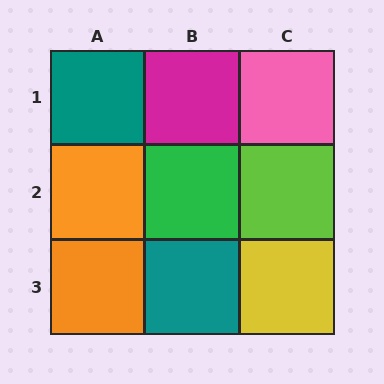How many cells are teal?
2 cells are teal.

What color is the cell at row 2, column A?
Orange.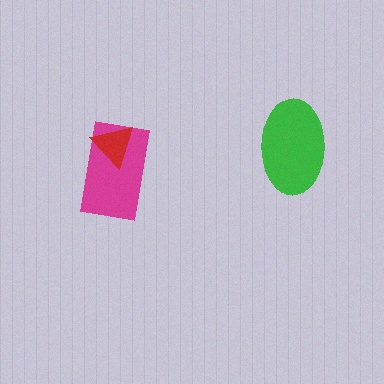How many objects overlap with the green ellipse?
0 objects overlap with the green ellipse.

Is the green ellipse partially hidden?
No, no other shape covers it.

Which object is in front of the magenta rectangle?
The red triangle is in front of the magenta rectangle.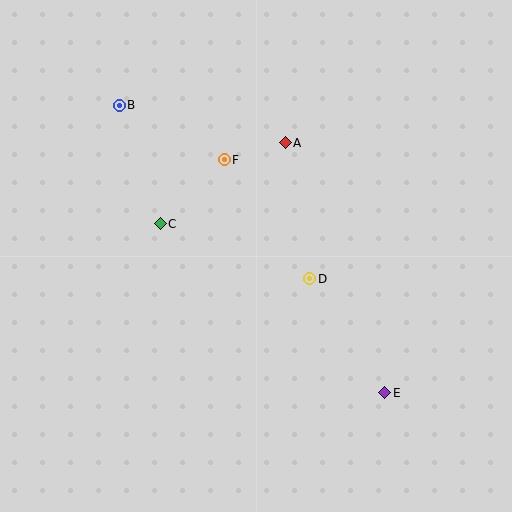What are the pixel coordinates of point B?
Point B is at (119, 105).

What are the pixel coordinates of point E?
Point E is at (385, 393).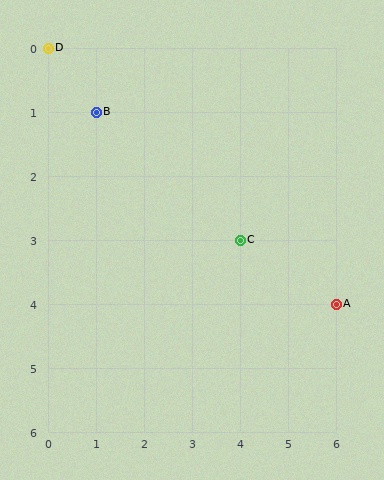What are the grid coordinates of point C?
Point C is at grid coordinates (4, 3).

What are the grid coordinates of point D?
Point D is at grid coordinates (0, 0).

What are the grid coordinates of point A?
Point A is at grid coordinates (6, 4).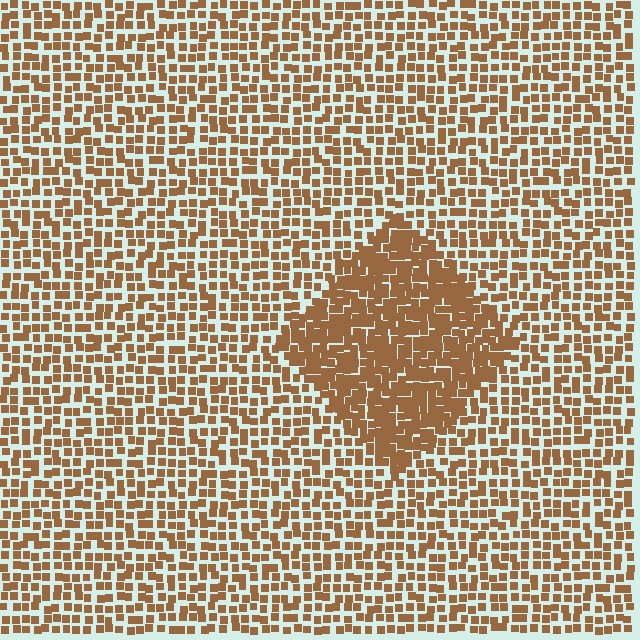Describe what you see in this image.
The image contains small brown elements arranged at two different densities. A diamond-shaped region is visible where the elements are more densely packed than the surrounding area.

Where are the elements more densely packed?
The elements are more densely packed inside the diamond boundary.